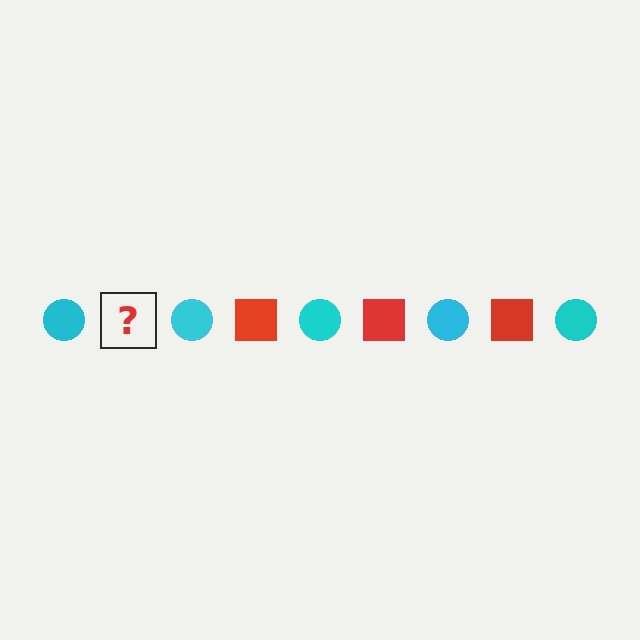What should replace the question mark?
The question mark should be replaced with a red square.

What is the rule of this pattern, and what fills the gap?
The rule is that the pattern alternates between cyan circle and red square. The gap should be filled with a red square.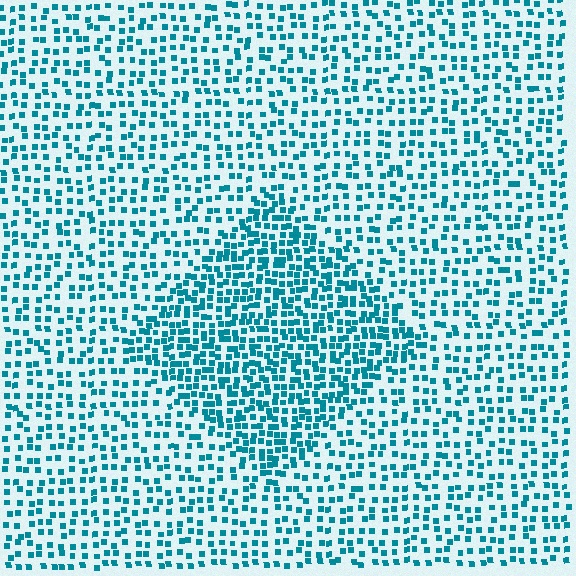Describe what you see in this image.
The image contains small teal elements arranged at two different densities. A diamond-shaped region is visible where the elements are more densely packed than the surrounding area.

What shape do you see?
I see a diamond.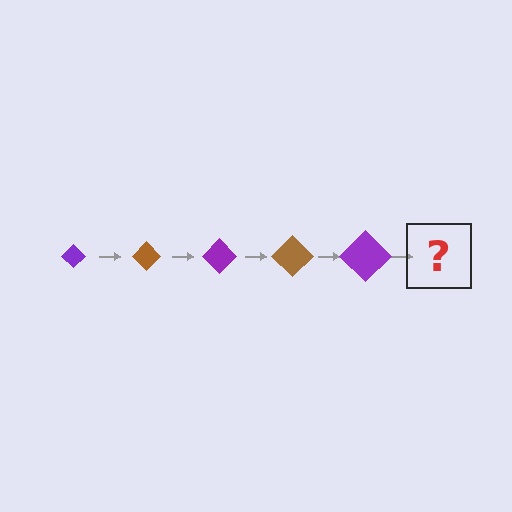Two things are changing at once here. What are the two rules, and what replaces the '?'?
The two rules are that the diamond grows larger each step and the color cycles through purple and brown. The '?' should be a brown diamond, larger than the previous one.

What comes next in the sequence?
The next element should be a brown diamond, larger than the previous one.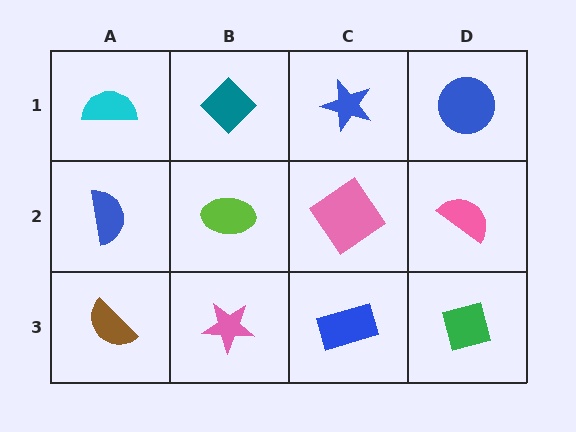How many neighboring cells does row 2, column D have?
3.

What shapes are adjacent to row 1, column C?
A pink diamond (row 2, column C), a teal diamond (row 1, column B), a blue circle (row 1, column D).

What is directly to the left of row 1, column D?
A blue star.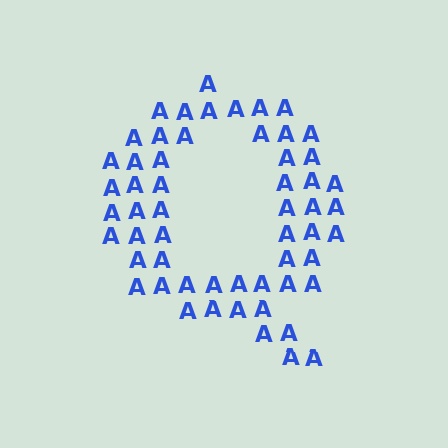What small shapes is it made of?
It is made of small letter A's.